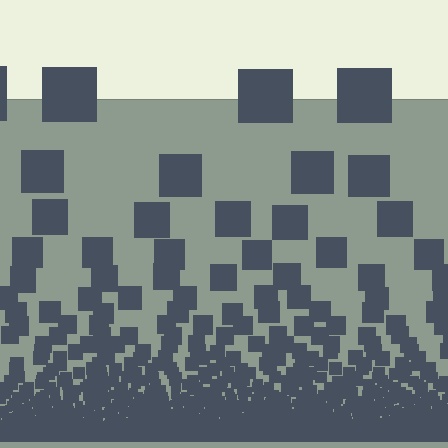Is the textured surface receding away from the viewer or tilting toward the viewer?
The surface appears to tilt toward the viewer. Texture elements get larger and sparser toward the top.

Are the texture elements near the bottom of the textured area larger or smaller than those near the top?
Smaller. The gradient is inverted — elements near the bottom are smaller and denser.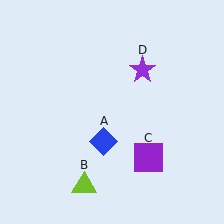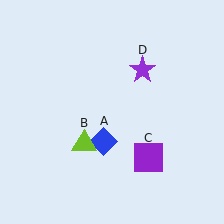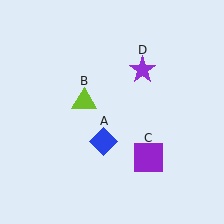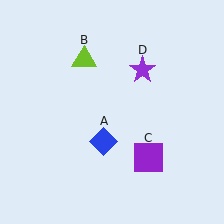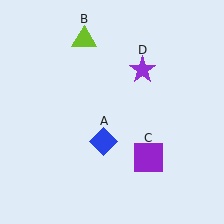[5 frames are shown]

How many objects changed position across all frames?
1 object changed position: lime triangle (object B).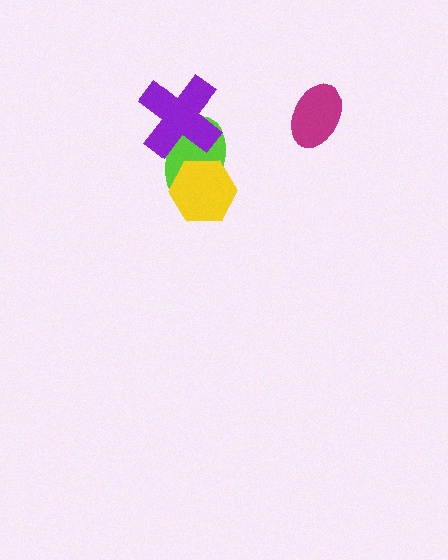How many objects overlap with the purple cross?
1 object overlaps with the purple cross.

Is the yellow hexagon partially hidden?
No, no other shape covers it.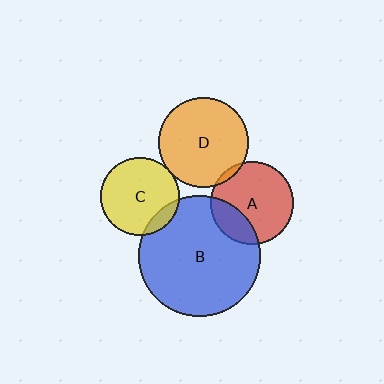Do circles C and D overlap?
Yes.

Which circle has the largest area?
Circle B (blue).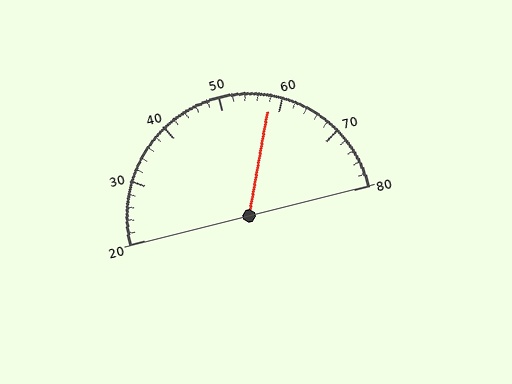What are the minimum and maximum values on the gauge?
The gauge ranges from 20 to 80.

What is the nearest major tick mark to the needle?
The nearest major tick mark is 60.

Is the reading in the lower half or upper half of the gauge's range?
The reading is in the upper half of the range (20 to 80).